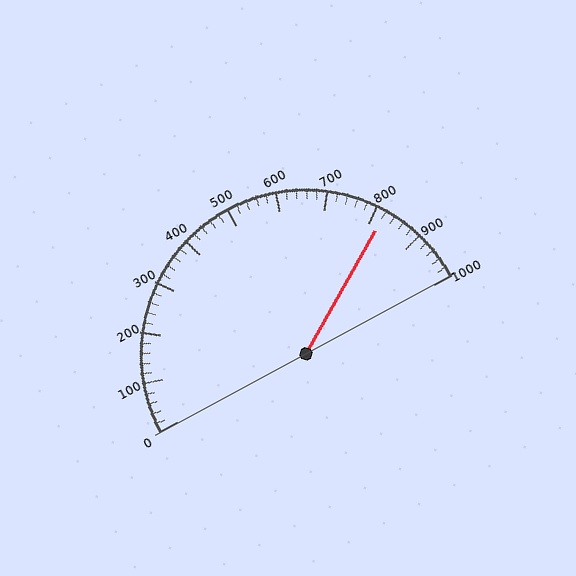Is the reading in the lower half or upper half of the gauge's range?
The reading is in the upper half of the range (0 to 1000).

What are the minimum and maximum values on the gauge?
The gauge ranges from 0 to 1000.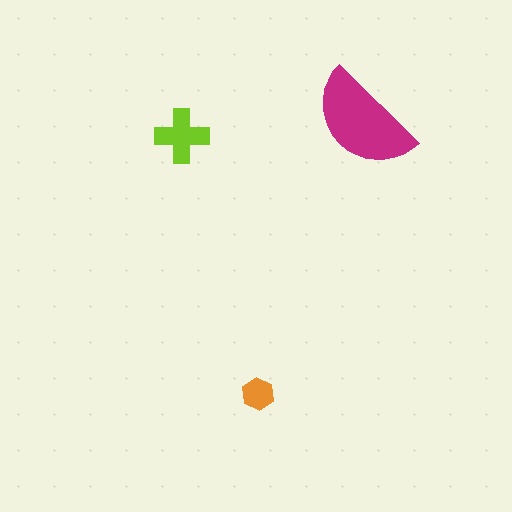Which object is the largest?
The magenta semicircle.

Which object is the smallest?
The orange hexagon.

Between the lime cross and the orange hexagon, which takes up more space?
The lime cross.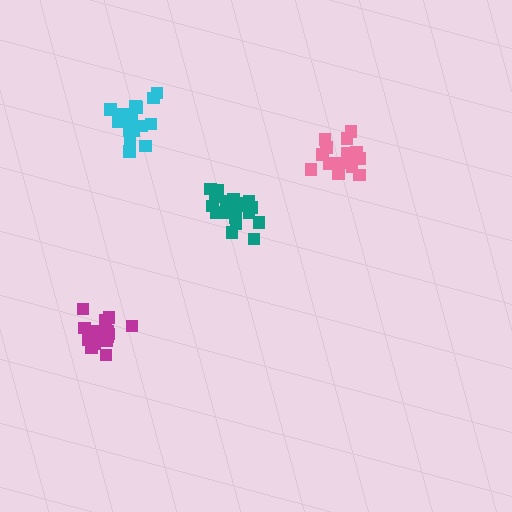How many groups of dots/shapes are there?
There are 4 groups.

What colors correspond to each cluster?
The clusters are colored: cyan, teal, pink, magenta.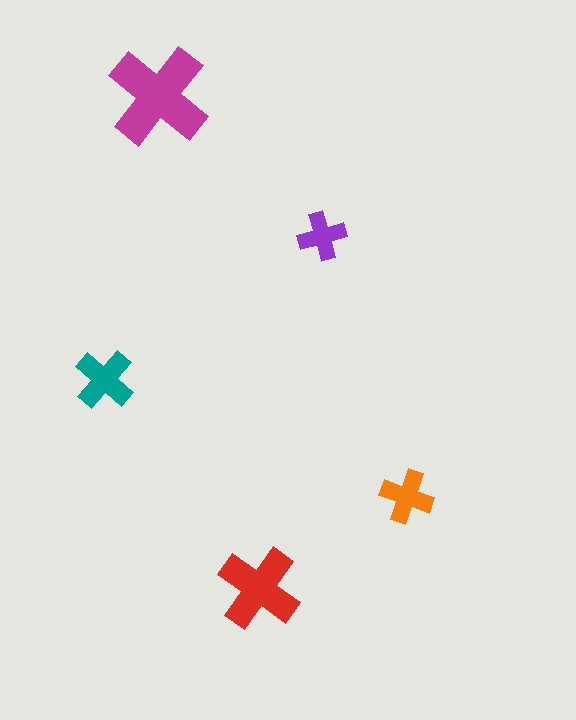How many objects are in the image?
There are 5 objects in the image.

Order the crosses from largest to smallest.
the magenta one, the red one, the teal one, the orange one, the purple one.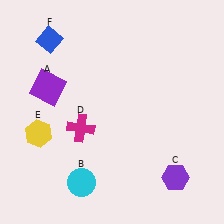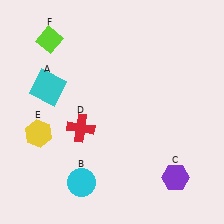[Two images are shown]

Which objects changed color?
A changed from purple to cyan. D changed from magenta to red. F changed from blue to lime.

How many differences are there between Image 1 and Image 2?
There are 3 differences between the two images.